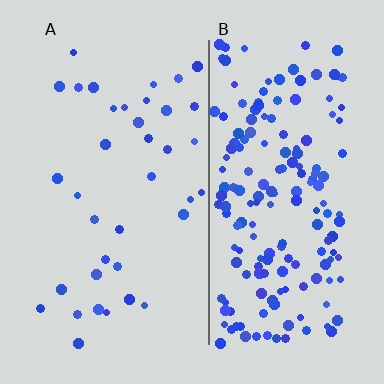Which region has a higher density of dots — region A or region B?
B (the right).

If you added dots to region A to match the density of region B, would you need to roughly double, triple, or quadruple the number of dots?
Approximately quadruple.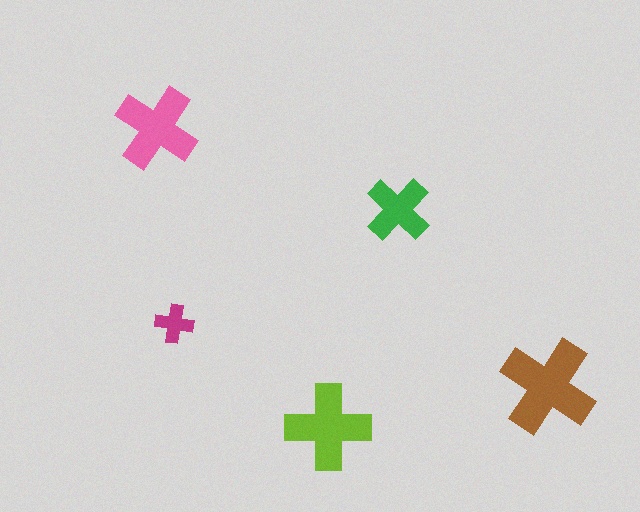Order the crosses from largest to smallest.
the brown one, the lime one, the pink one, the green one, the magenta one.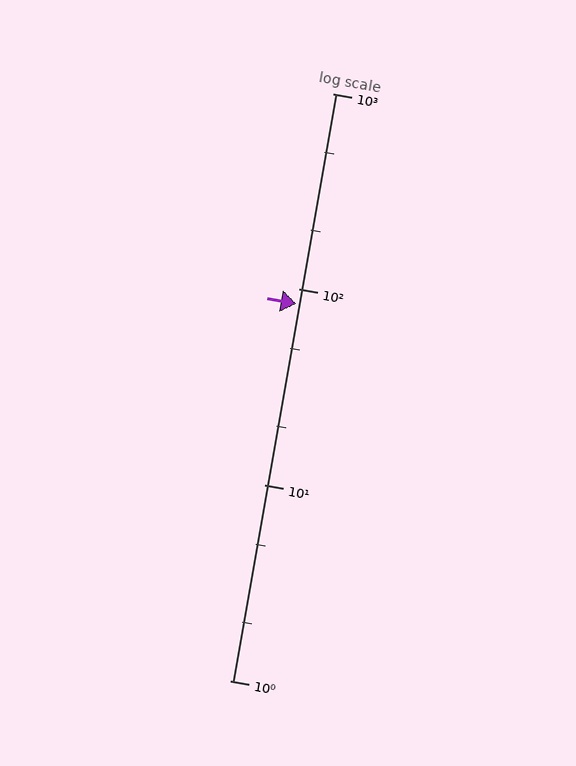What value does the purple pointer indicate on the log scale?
The pointer indicates approximately 84.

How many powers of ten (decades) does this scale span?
The scale spans 3 decades, from 1 to 1000.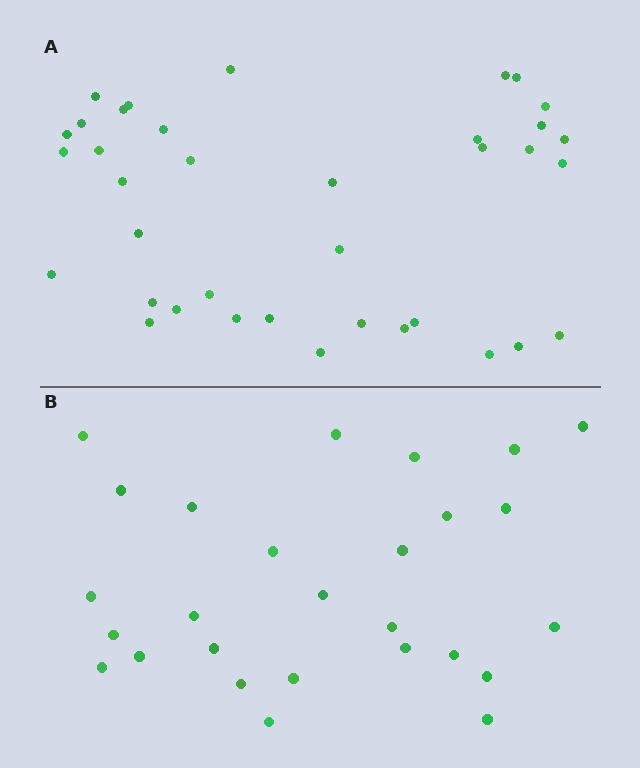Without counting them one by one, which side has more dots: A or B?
Region A (the top region) has more dots.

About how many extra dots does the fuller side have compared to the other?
Region A has roughly 10 or so more dots than region B.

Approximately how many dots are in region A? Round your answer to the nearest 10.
About 40 dots. (The exact count is 37, which rounds to 40.)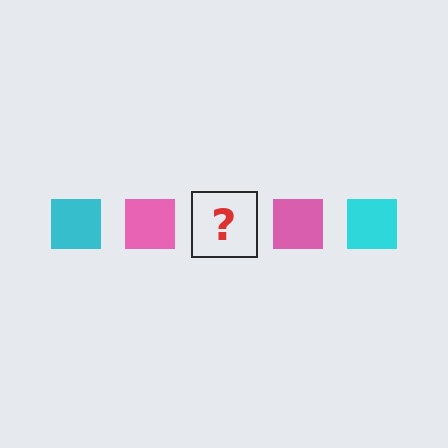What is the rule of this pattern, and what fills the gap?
The rule is that the pattern cycles through cyan, pink squares. The gap should be filled with a cyan square.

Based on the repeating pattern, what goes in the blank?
The blank should be a cyan square.